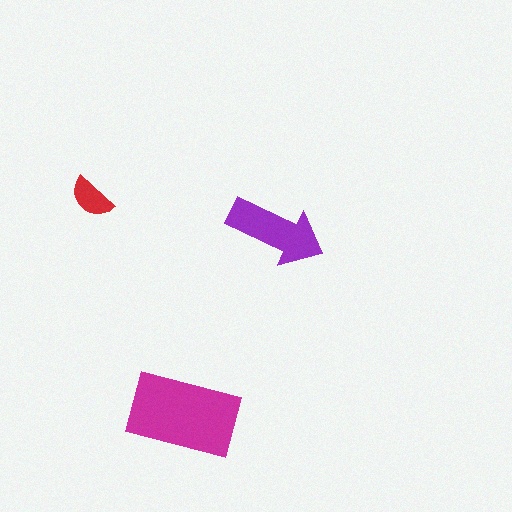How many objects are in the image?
There are 3 objects in the image.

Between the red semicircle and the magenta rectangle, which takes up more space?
The magenta rectangle.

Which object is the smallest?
The red semicircle.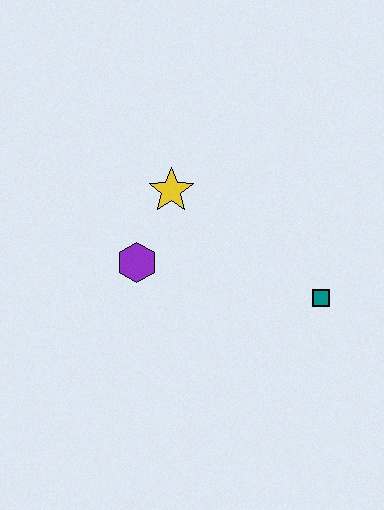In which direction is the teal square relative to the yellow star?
The teal square is to the right of the yellow star.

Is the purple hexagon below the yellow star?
Yes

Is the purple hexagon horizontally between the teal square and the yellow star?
No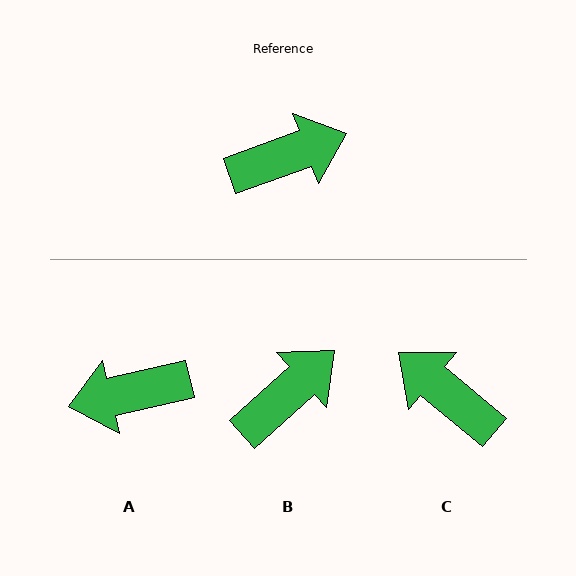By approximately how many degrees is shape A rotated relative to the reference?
Approximately 173 degrees counter-clockwise.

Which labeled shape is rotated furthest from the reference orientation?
A, about 173 degrees away.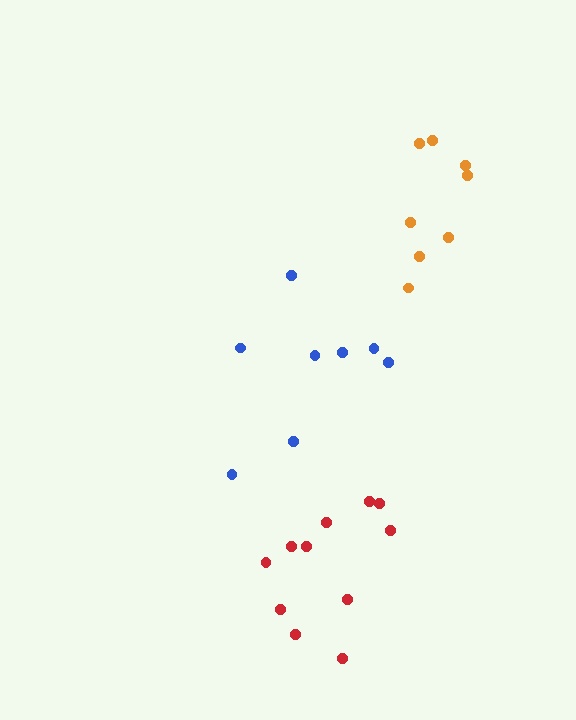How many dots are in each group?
Group 1: 8 dots, Group 2: 11 dots, Group 3: 8 dots (27 total).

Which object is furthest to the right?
The orange cluster is rightmost.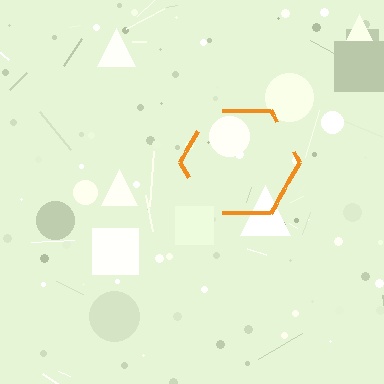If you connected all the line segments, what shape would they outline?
They would outline a hexagon.